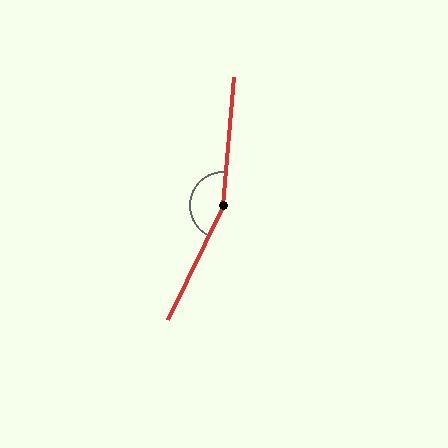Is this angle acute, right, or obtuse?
It is obtuse.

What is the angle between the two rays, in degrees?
Approximately 159 degrees.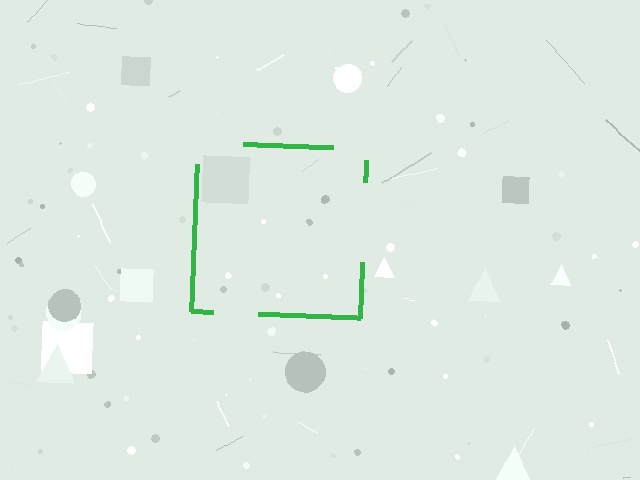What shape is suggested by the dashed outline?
The dashed outline suggests a square.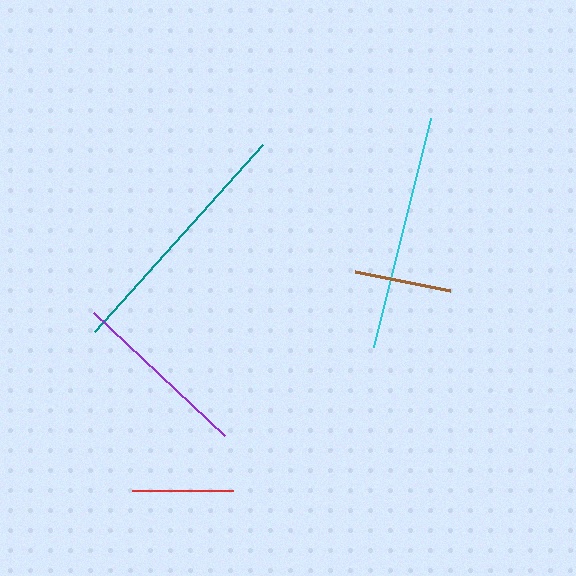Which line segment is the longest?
The teal line is the longest at approximately 251 pixels.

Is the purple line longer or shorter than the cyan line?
The cyan line is longer than the purple line.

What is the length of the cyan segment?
The cyan segment is approximately 236 pixels long.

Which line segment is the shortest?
The brown line is the shortest at approximately 97 pixels.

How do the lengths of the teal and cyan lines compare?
The teal and cyan lines are approximately the same length.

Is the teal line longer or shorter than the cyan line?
The teal line is longer than the cyan line.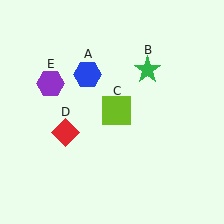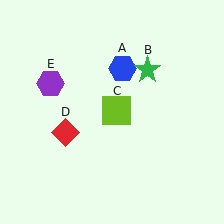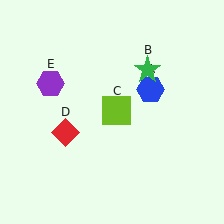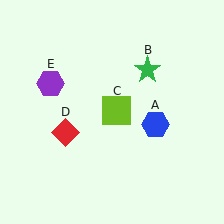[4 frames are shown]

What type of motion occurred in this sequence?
The blue hexagon (object A) rotated clockwise around the center of the scene.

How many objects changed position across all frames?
1 object changed position: blue hexagon (object A).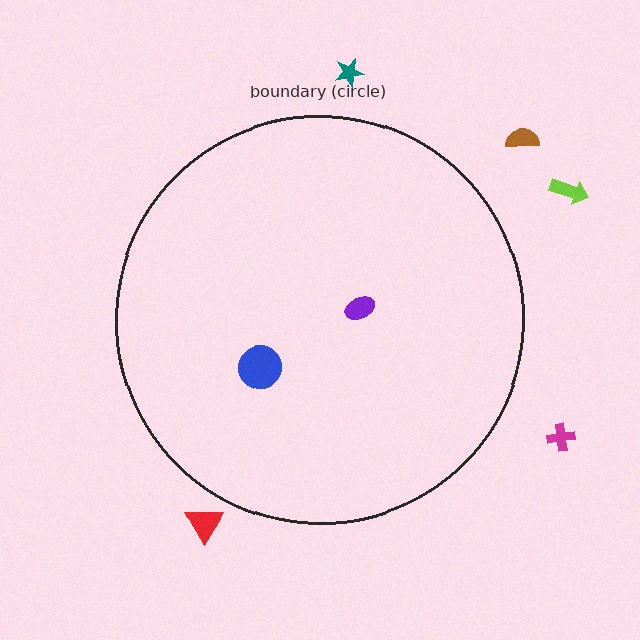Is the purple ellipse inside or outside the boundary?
Inside.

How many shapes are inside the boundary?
2 inside, 5 outside.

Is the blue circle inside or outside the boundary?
Inside.